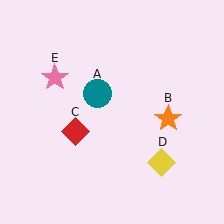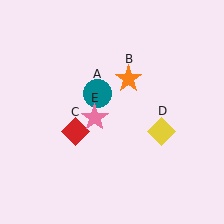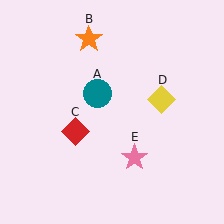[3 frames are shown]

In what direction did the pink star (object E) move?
The pink star (object E) moved down and to the right.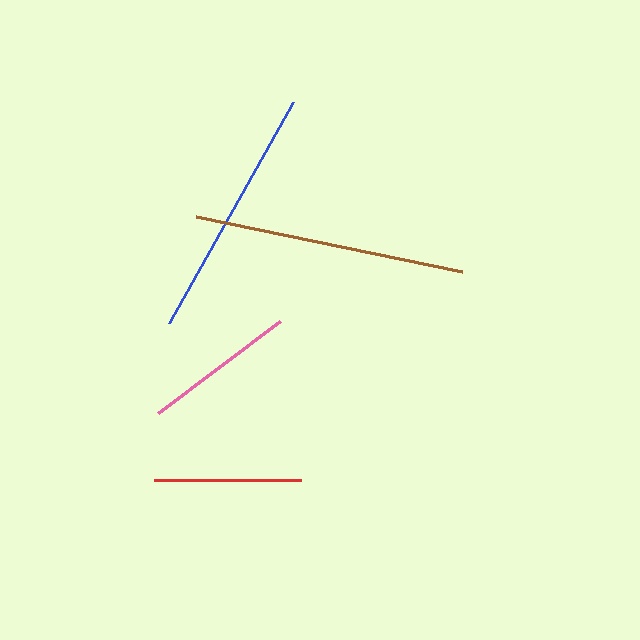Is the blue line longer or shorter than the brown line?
The brown line is longer than the blue line.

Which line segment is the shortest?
The red line is the shortest at approximately 147 pixels.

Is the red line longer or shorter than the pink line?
The pink line is longer than the red line.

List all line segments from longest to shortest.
From longest to shortest: brown, blue, pink, red.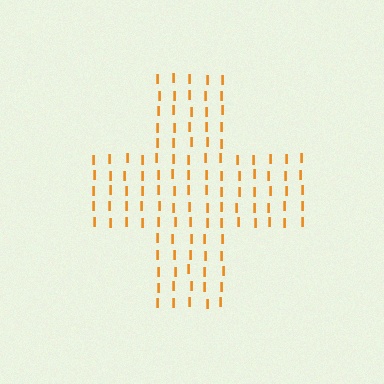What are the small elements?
The small elements are letter I's.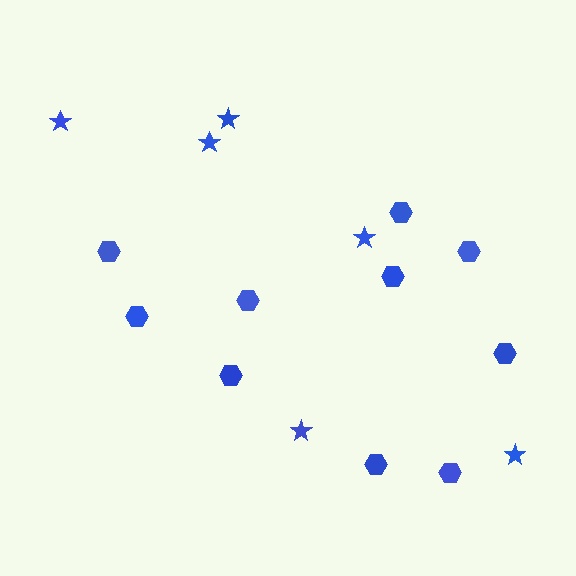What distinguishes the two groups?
There are 2 groups: one group of hexagons (10) and one group of stars (6).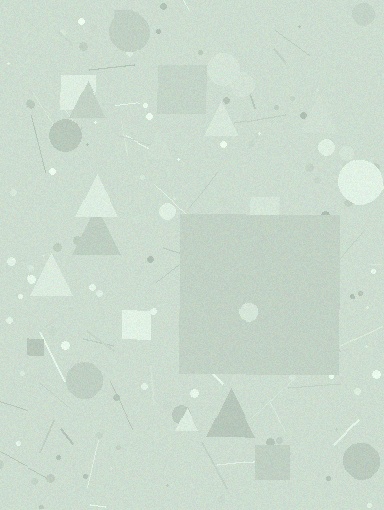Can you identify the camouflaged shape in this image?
The camouflaged shape is a square.